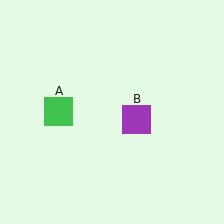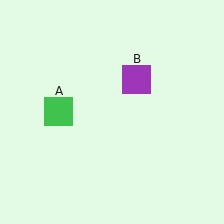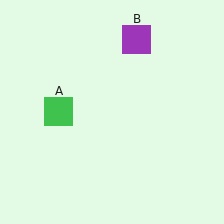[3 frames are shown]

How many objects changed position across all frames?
1 object changed position: purple square (object B).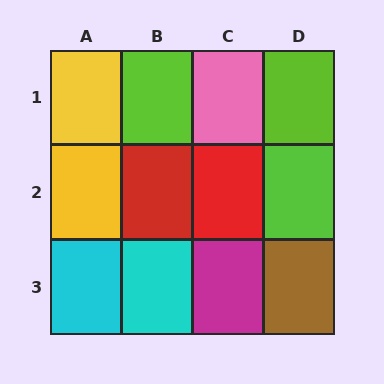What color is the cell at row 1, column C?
Pink.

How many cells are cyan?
2 cells are cyan.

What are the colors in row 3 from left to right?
Cyan, cyan, magenta, brown.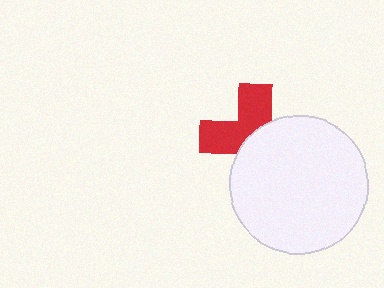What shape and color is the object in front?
The object in front is a white circle.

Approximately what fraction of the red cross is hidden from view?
Roughly 53% of the red cross is hidden behind the white circle.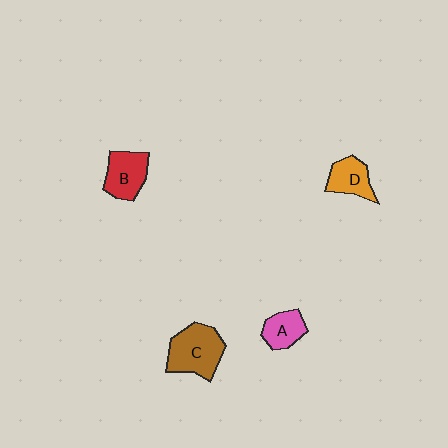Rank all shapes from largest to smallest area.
From largest to smallest: C (brown), B (red), D (orange), A (pink).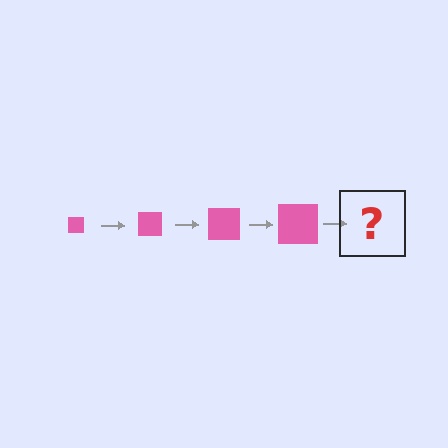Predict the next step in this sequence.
The next step is a pink square, larger than the previous one.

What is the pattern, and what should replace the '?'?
The pattern is that the square gets progressively larger each step. The '?' should be a pink square, larger than the previous one.